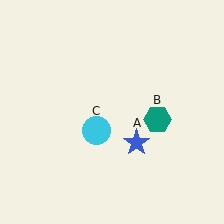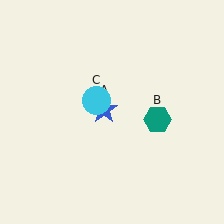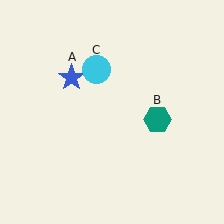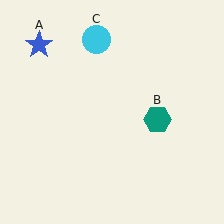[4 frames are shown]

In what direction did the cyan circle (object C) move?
The cyan circle (object C) moved up.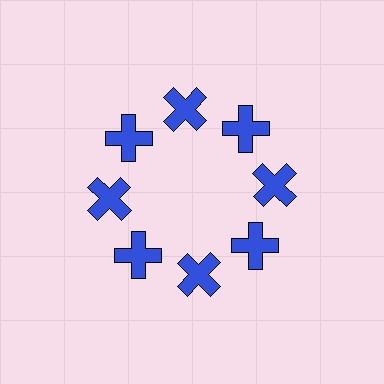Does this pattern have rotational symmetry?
Yes, this pattern has 8-fold rotational symmetry. It looks the same after rotating 45 degrees around the center.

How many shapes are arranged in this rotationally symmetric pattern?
There are 8 shapes, arranged in 8 groups of 1.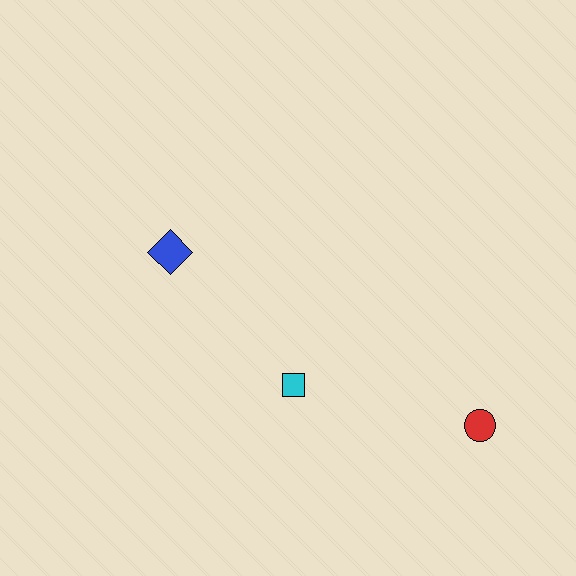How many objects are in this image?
There are 3 objects.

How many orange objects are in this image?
There are no orange objects.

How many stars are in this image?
There are no stars.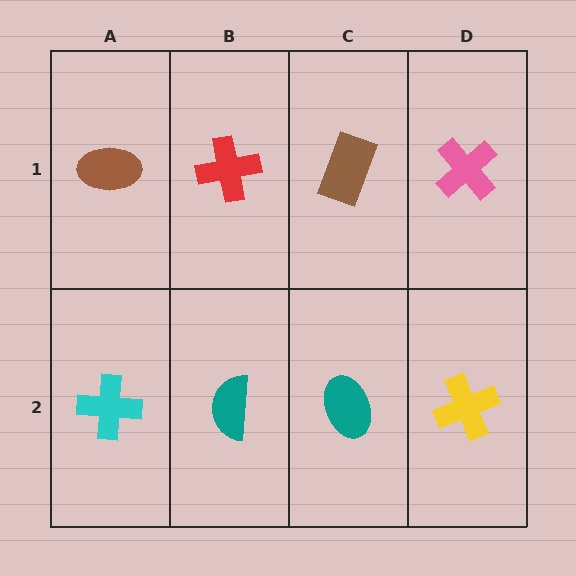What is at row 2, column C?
A teal ellipse.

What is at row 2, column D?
A yellow cross.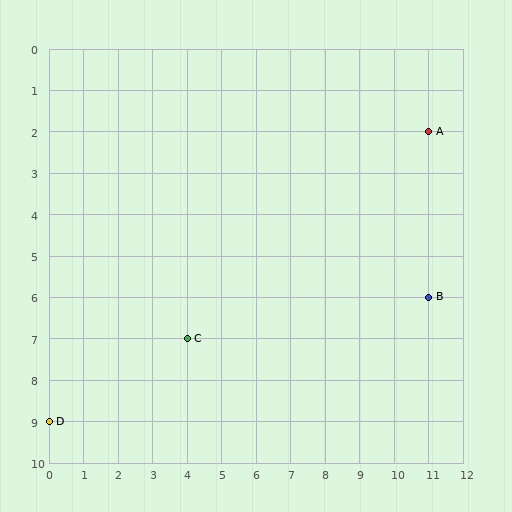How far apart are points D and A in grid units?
Points D and A are 11 columns and 7 rows apart (about 13.0 grid units diagonally).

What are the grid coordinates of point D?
Point D is at grid coordinates (0, 9).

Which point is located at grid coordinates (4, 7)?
Point C is at (4, 7).